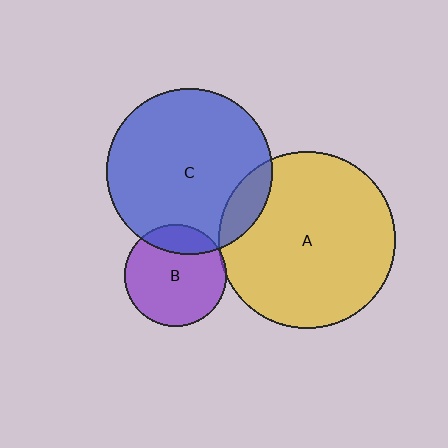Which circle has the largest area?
Circle A (yellow).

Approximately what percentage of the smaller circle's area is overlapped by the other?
Approximately 20%.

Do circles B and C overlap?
Yes.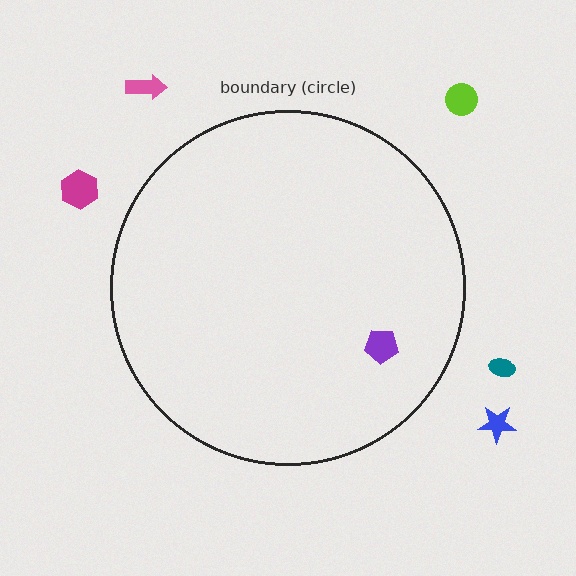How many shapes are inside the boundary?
1 inside, 5 outside.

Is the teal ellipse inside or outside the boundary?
Outside.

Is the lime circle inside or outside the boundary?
Outside.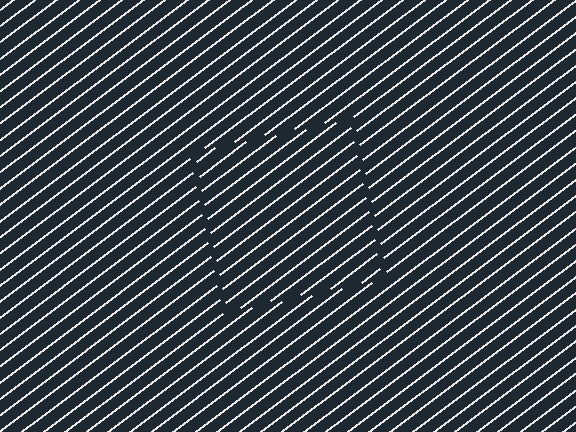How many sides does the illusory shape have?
4 sides — the line-ends trace a square.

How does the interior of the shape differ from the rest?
The interior of the shape contains the same grating, shifted by half a period — the contour is defined by the phase discontinuity where line-ends from the inner and outer gratings abut.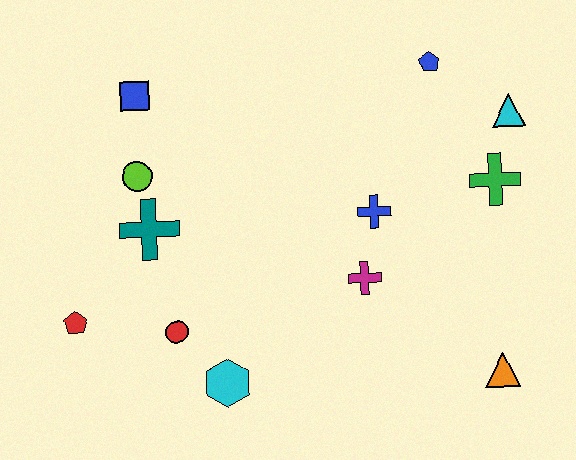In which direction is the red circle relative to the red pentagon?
The red circle is to the right of the red pentagon.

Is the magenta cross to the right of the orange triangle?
No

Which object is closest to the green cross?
The cyan triangle is closest to the green cross.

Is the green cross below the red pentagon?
No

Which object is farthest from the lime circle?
The orange triangle is farthest from the lime circle.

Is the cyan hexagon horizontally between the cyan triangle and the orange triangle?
No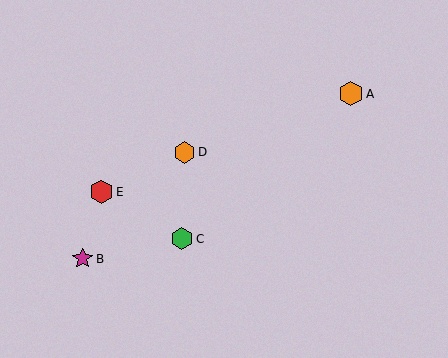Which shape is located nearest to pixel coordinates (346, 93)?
The orange hexagon (labeled A) at (351, 94) is nearest to that location.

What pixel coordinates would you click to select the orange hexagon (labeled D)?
Click at (184, 152) to select the orange hexagon D.